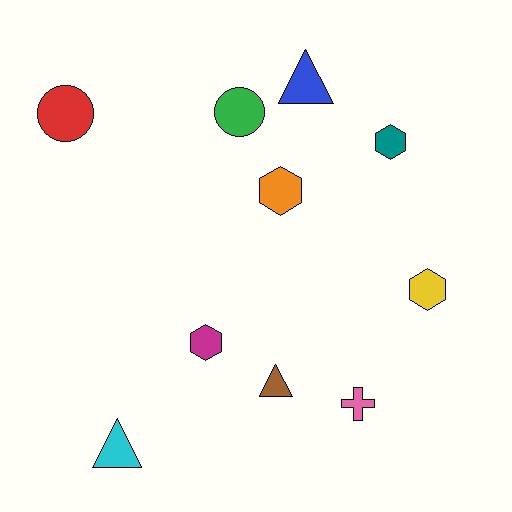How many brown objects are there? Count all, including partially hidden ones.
There is 1 brown object.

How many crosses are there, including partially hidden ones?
There is 1 cross.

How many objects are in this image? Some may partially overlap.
There are 10 objects.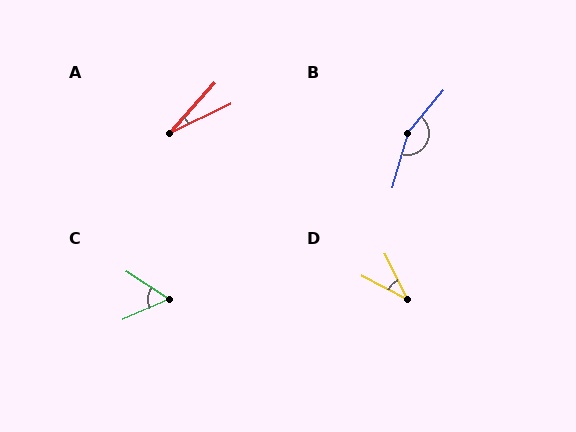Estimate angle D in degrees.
Approximately 37 degrees.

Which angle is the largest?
B, at approximately 156 degrees.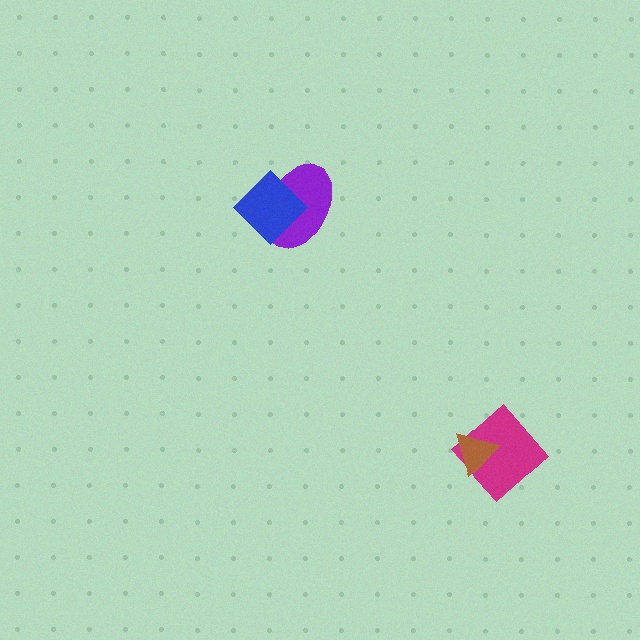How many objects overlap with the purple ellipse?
1 object overlaps with the purple ellipse.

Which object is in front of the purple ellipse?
The blue diamond is in front of the purple ellipse.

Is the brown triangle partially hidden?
No, no other shape covers it.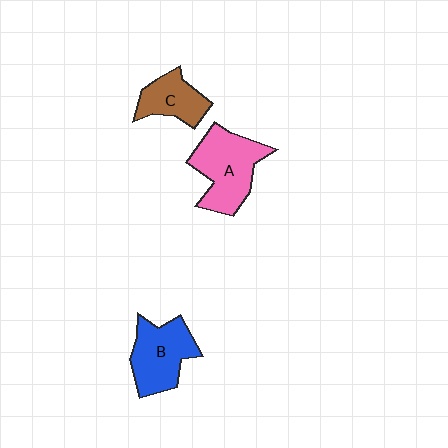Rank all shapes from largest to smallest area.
From largest to smallest: A (pink), B (blue), C (brown).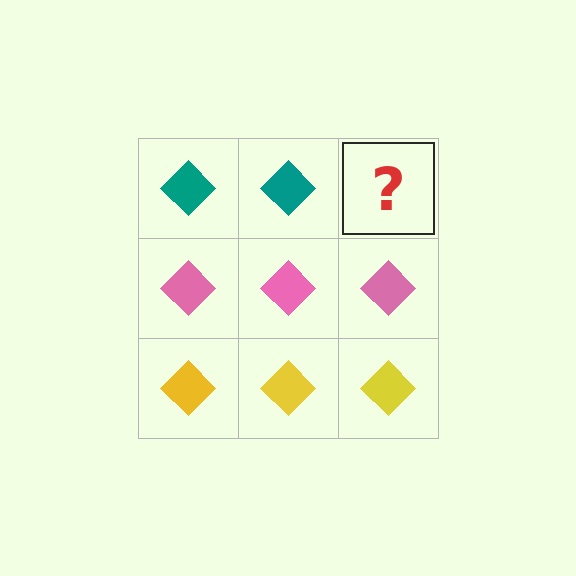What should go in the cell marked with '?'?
The missing cell should contain a teal diamond.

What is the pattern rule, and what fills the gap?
The rule is that each row has a consistent color. The gap should be filled with a teal diamond.